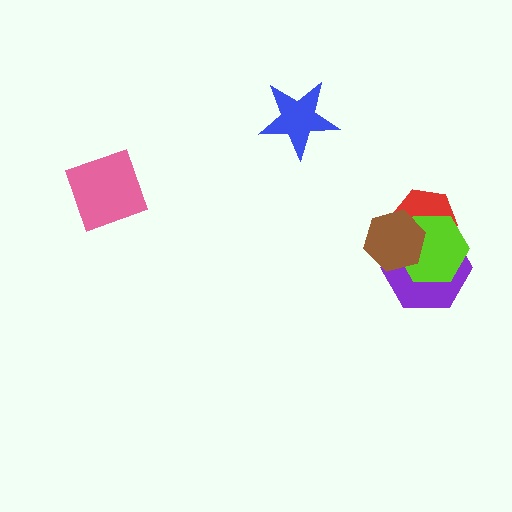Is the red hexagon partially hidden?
Yes, it is partially covered by another shape.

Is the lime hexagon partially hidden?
Yes, it is partially covered by another shape.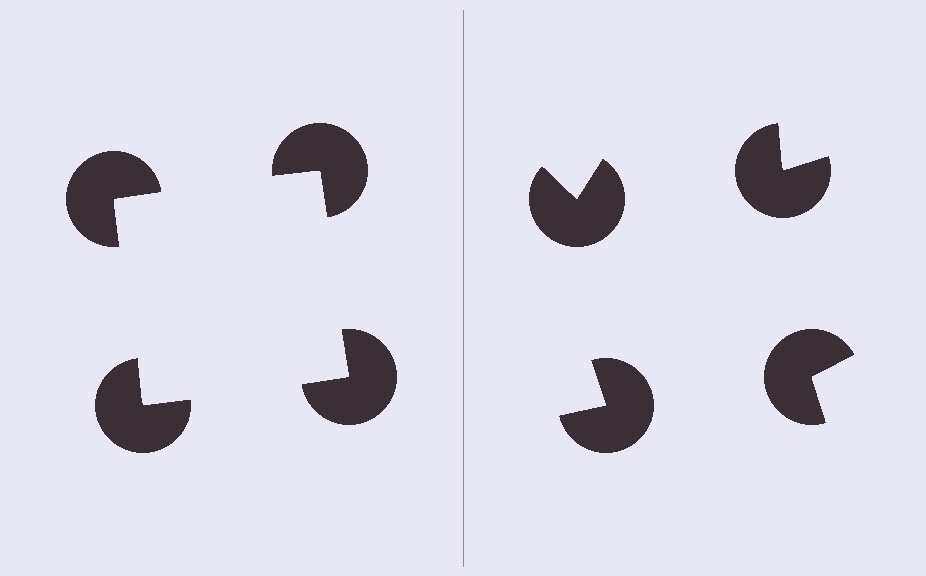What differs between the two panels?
The pac-man discs are positioned identically on both sides; only the wedge orientations differ. On the left they align to a square; on the right they are misaligned.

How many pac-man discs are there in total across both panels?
8 — 4 on each side.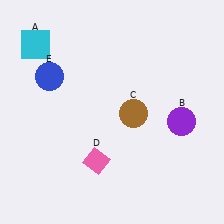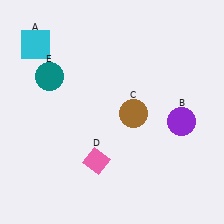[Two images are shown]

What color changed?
The circle (E) changed from blue in Image 1 to teal in Image 2.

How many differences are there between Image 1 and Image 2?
There is 1 difference between the two images.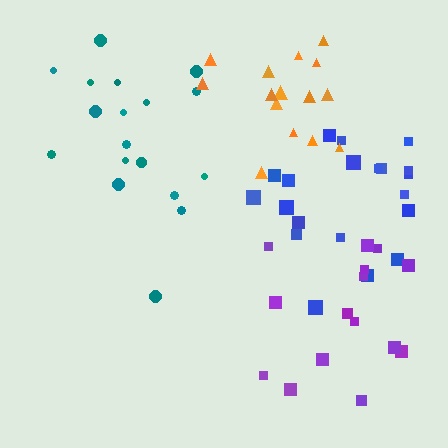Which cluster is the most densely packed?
Orange.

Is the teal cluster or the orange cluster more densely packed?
Orange.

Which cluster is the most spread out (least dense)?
Purple.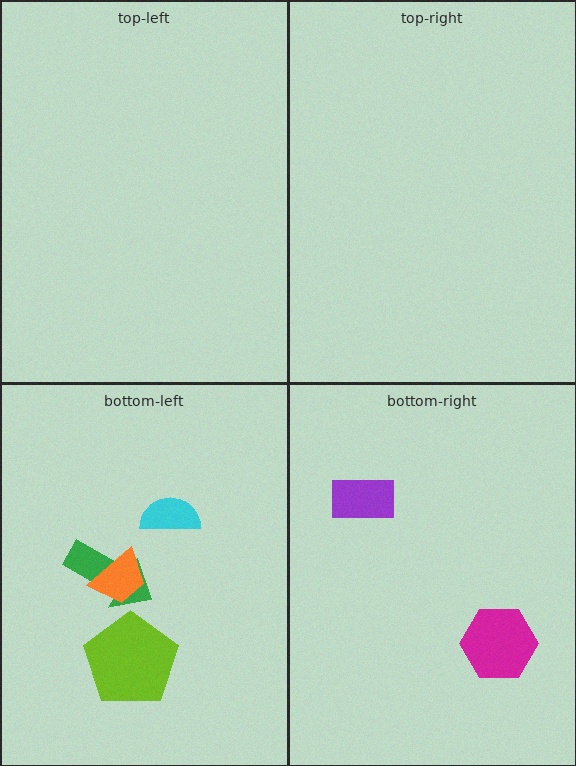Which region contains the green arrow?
The bottom-left region.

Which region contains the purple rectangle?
The bottom-right region.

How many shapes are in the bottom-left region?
4.